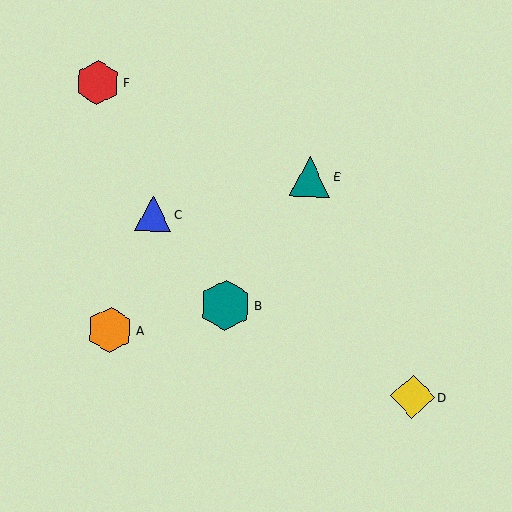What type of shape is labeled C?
Shape C is a blue triangle.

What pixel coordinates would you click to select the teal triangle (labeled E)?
Click at (310, 177) to select the teal triangle E.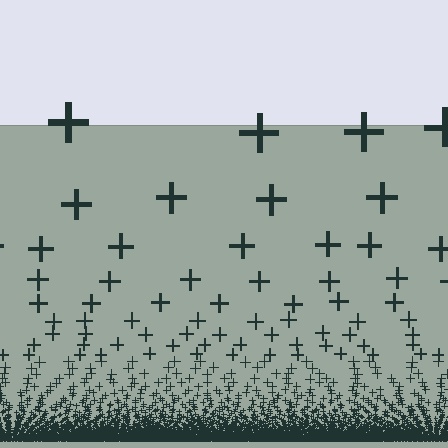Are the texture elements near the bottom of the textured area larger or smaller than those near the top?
Smaller. The gradient is inverted — elements near the bottom are smaller and denser.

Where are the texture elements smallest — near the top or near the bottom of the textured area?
Near the bottom.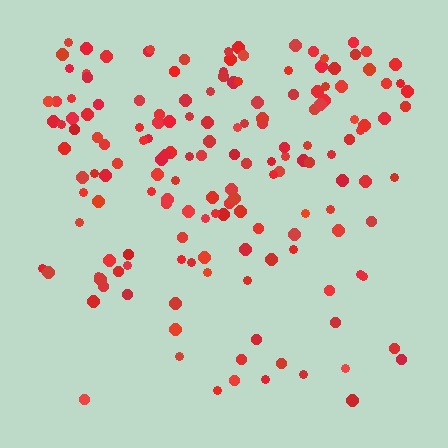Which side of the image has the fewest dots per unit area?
The bottom.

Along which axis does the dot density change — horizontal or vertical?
Vertical.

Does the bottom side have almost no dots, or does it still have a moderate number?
Still a moderate number, just noticeably fewer than the top.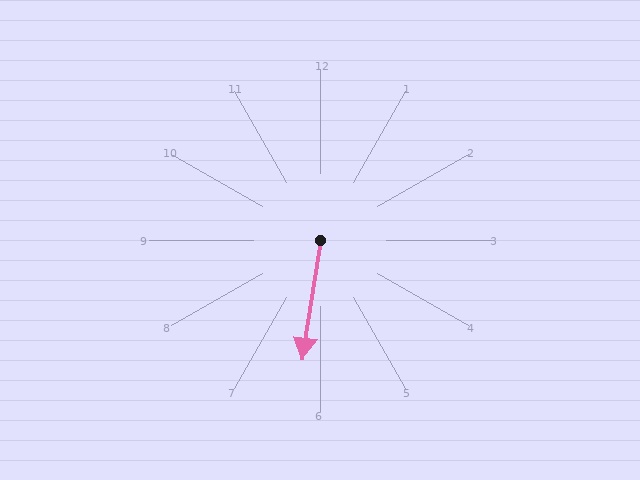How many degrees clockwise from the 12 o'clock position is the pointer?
Approximately 189 degrees.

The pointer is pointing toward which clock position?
Roughly 6 o'clock.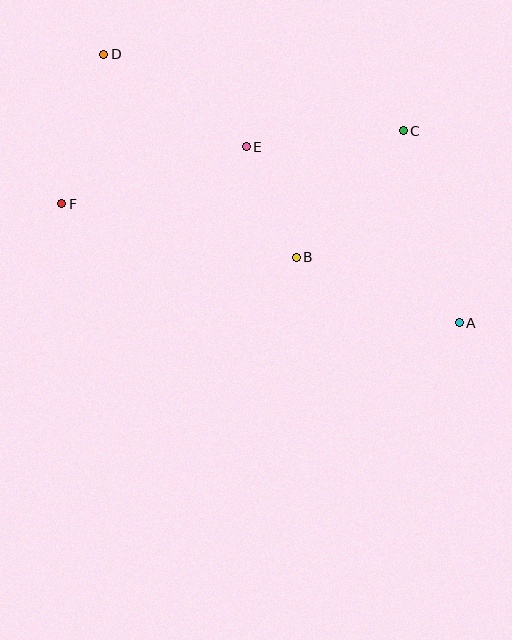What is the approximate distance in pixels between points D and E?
The distance between D and E is approximately 170 pixels.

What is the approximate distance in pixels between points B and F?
The distance between B and F is approximately 241 pixels.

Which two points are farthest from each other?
Points A and D are farthest from each other.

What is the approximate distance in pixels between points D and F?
The distance between D and F is approximately 155 pixels.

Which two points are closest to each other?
Points B and E are closest to each other.